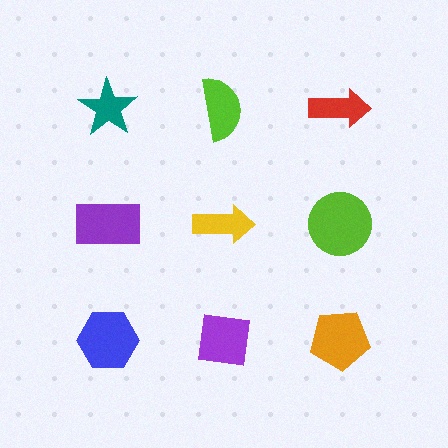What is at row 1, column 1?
A teal star.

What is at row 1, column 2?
A lime semicircle.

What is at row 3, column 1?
A blue hexagon.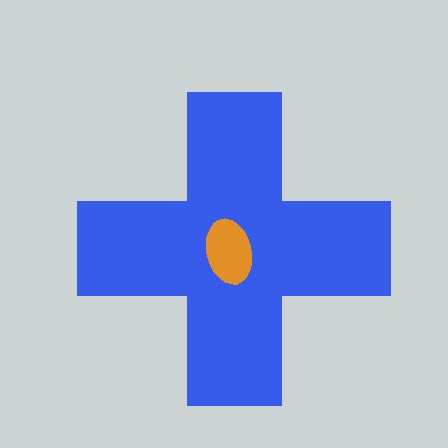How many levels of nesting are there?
2.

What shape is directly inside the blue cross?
The orange ellipse.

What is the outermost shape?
The blue cross.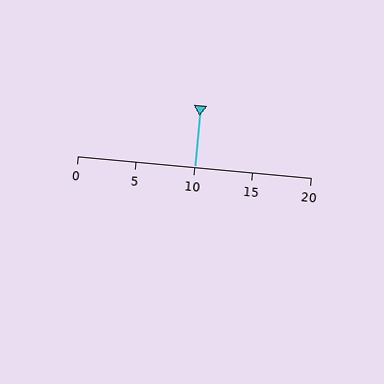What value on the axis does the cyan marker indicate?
The marker indicates approximately 10.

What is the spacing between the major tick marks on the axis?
The major ticks are spaced 5 apart.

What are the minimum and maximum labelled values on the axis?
The axis runs from 0 to 20.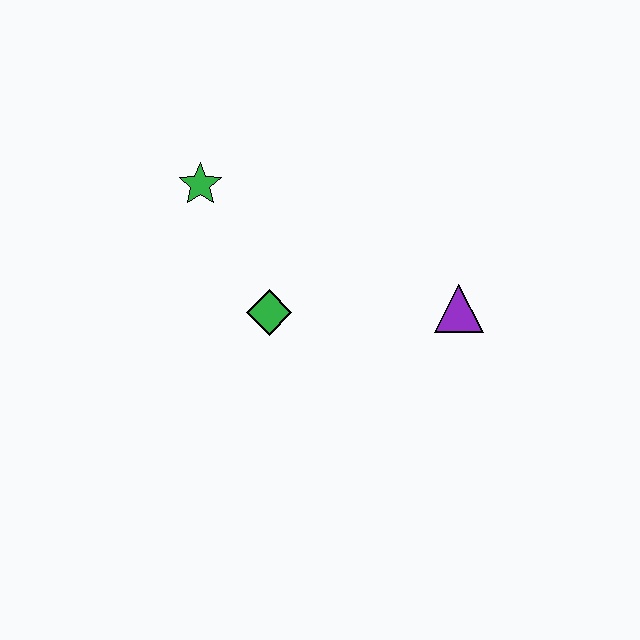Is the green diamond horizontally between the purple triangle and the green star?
Yes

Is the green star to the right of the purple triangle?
No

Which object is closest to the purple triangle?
The green diamond is closest to the purple triangle.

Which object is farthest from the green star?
The purple triangle is farthest from the green star.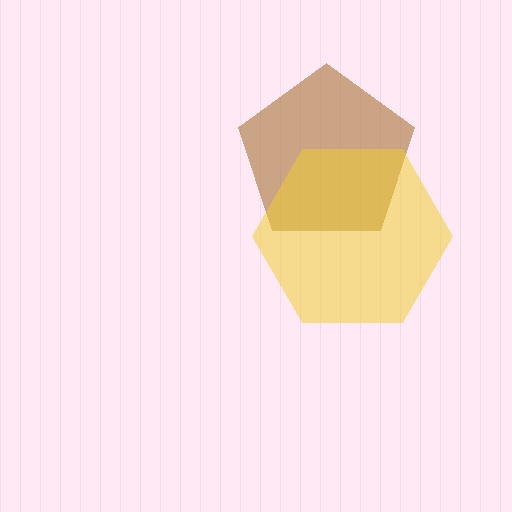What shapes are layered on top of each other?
The layered shapes are: a brown pentagon, a yellow hexagon.